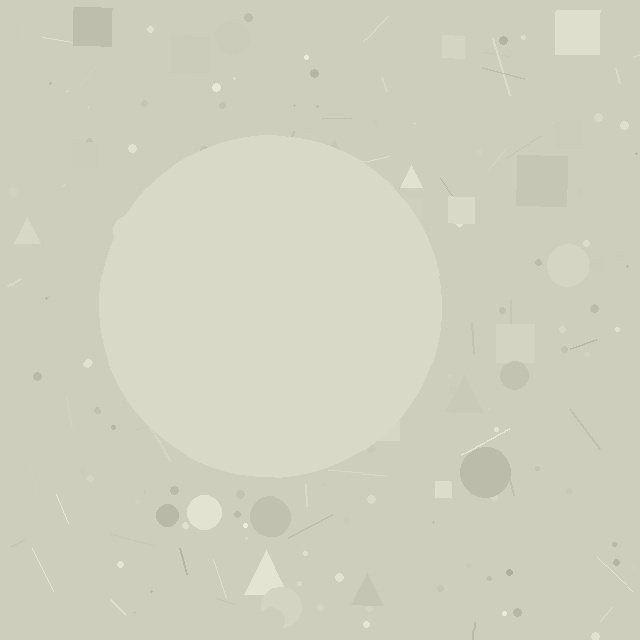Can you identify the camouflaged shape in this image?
The camouflaged shape is a circle.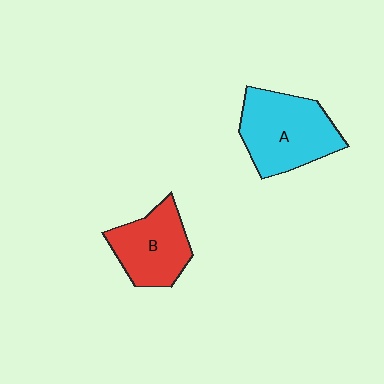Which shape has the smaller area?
Shape B (red).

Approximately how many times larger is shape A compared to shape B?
Approximately 1.3 times.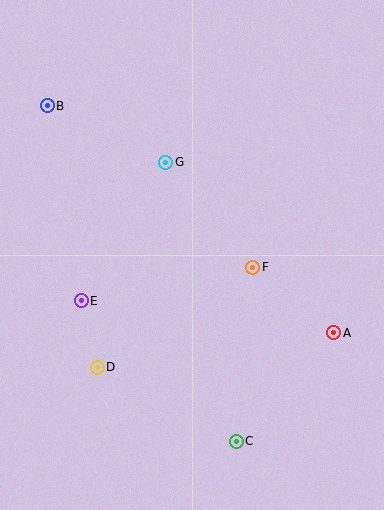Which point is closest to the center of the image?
Point F at (253, 267) is closest to the center.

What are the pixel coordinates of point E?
Point E is at (81, 301).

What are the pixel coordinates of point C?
Point C is at (236, 441).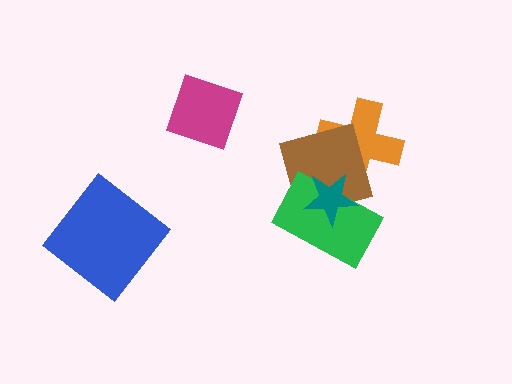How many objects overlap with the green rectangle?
2 objects overlap with the green rectangle.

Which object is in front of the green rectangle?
The teal star is in front of the green rectangle.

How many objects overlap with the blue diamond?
0 objects overlap with the blue diamond.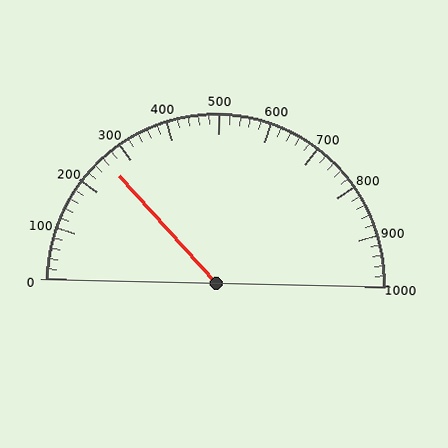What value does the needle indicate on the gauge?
The needle indicates approximately 260.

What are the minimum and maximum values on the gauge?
The gauge ranges from 0 to 1000.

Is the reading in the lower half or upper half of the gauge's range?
The reading is in the lower half of the range (0 to 1000).